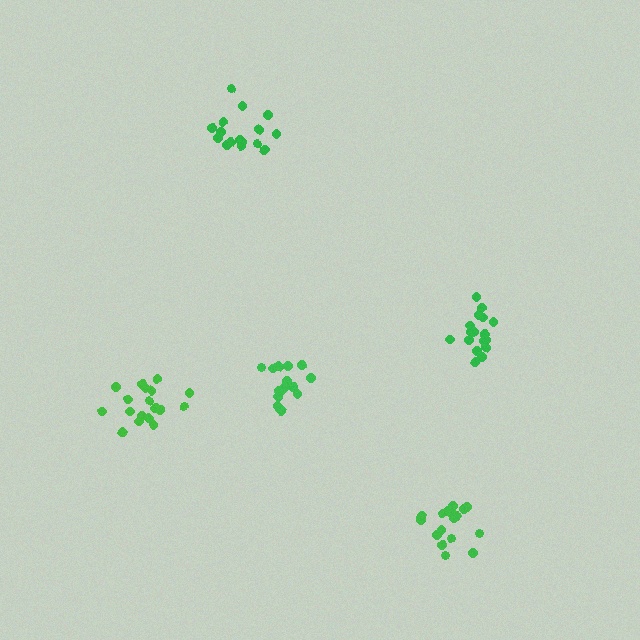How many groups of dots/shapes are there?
There are 5 groups.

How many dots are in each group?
Group 1: 17 dots, Group 2: 18 dots, Group 3: 17 dots, Group 4: 18 dots, Group 5: 17 dots (87 total).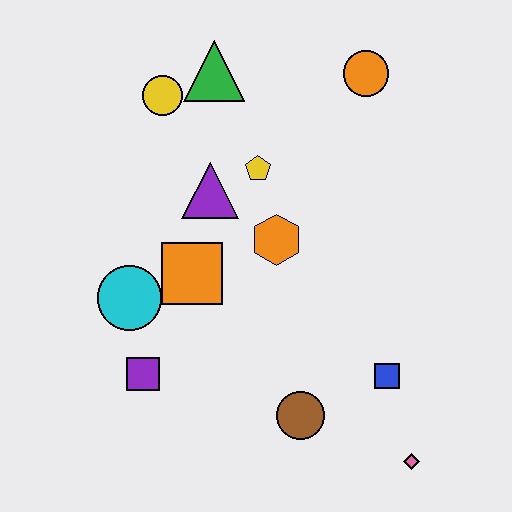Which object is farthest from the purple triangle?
The pink diamond is farthest from the purple triangle.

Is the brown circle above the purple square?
No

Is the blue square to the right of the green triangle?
Yes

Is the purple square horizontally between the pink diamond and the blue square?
No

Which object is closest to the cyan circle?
The orange square is closest to the cyan circle.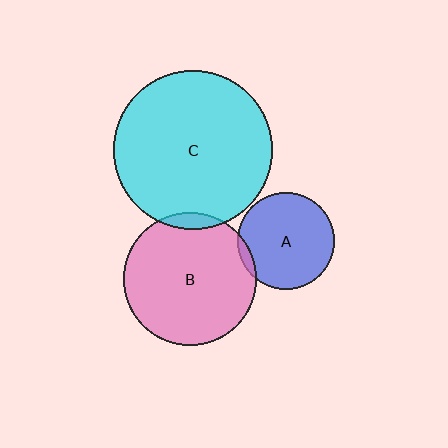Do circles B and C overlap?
Yes.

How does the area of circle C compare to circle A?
Approximately 2.7 times.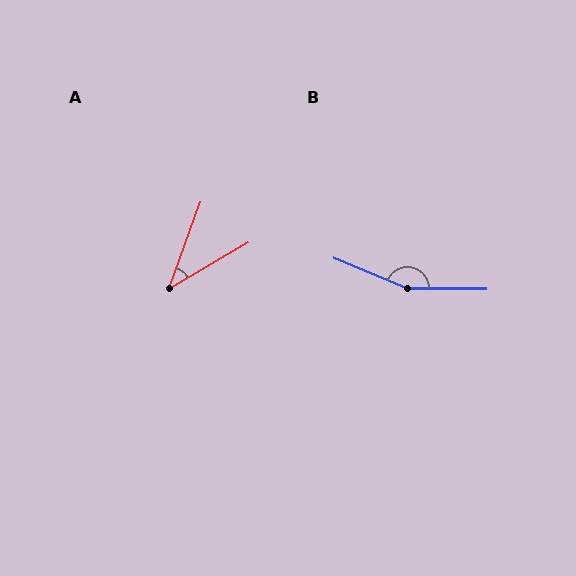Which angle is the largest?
B, at approximately 157 degrees.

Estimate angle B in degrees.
Approximately 157 degrees.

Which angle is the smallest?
A, at approximately 40 degrees.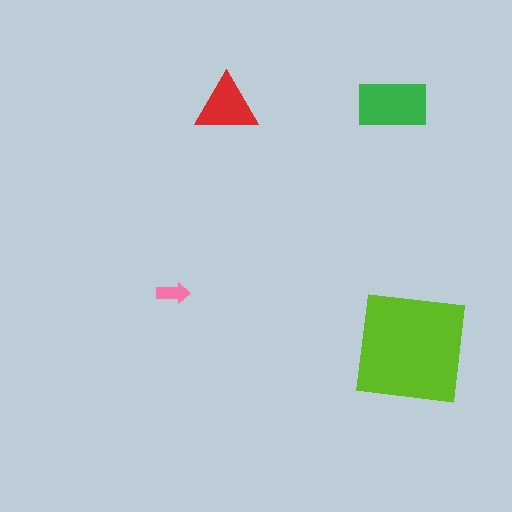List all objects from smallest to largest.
The pink arrow, the red triangle, the green rectangle, the lime square.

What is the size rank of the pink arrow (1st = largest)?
4th.